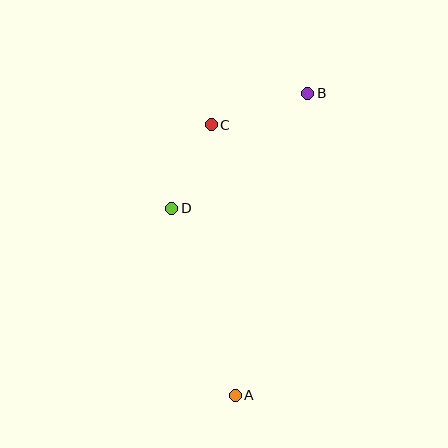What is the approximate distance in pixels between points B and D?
The distance between B and D is approximately 178 pixels.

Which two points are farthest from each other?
Points A and B are farthest from each other.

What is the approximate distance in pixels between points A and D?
The distance between A and D is approximately 198 pixels.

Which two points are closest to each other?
Points C and D are closest to each other.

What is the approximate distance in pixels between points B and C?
The distance between B and C is approximately 101 pixels.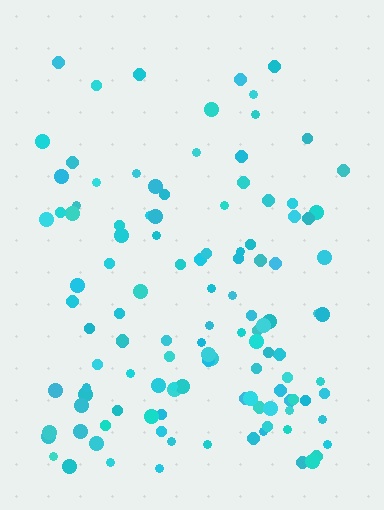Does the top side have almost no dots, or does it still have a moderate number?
Still a moderate number, just noticeably fewer than the bottom.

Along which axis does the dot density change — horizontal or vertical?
Vertical.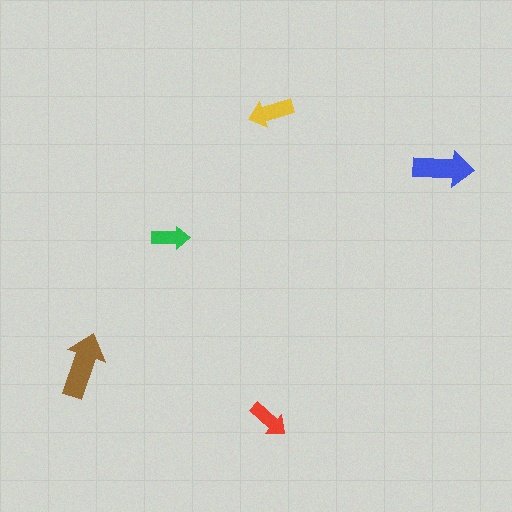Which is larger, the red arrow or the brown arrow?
The brown one.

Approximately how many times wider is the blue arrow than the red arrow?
About 1.5 times wider.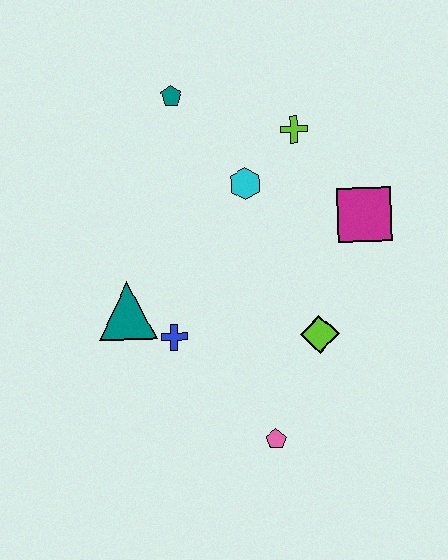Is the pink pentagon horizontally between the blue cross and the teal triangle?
No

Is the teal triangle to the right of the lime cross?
No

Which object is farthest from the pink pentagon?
The teal pentagon is farthest from the pink pentagon.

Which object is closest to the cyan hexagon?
The lime cross is closest to the cyan hexagon.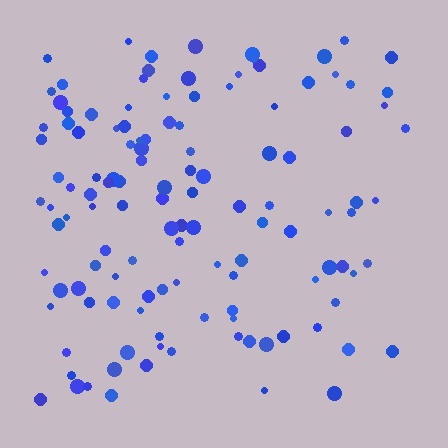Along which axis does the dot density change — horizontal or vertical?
Horizontal.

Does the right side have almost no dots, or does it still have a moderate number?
Still a moderate number, just noticeably fewer than the left.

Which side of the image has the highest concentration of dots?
The left.